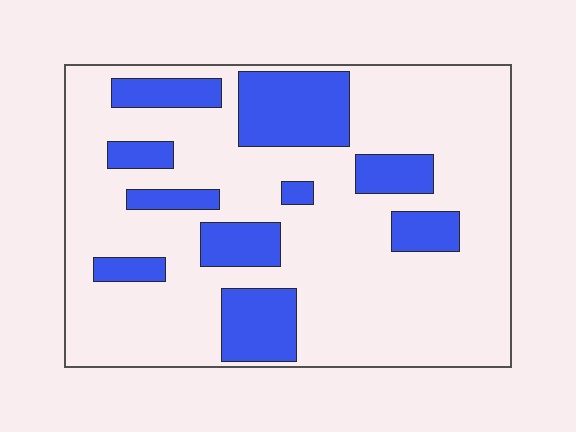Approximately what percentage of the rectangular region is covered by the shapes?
Approximately 25%.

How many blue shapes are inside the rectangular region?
10.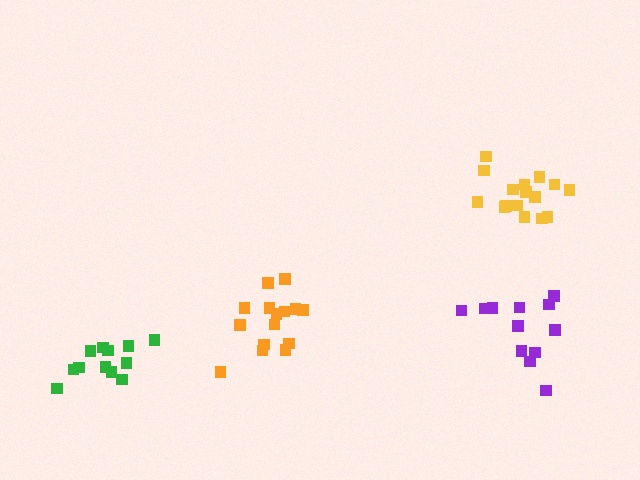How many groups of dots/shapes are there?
There are 4 groups.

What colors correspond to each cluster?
The clusters are colored: yellow, orange, purple, green.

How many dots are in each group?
Group 1: 17 dots, Group 2: 15 dots, Group 3: 12 dots, Group 4: 12 dots (56 total).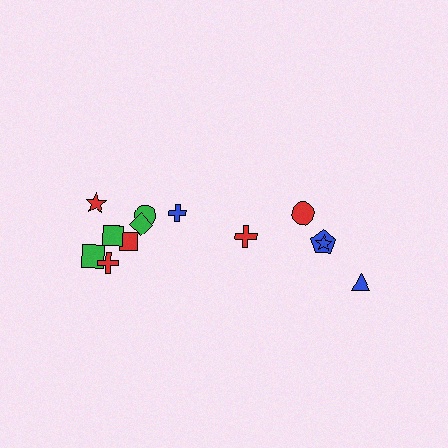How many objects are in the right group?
There are 5 objects.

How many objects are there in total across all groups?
There are 13 objects.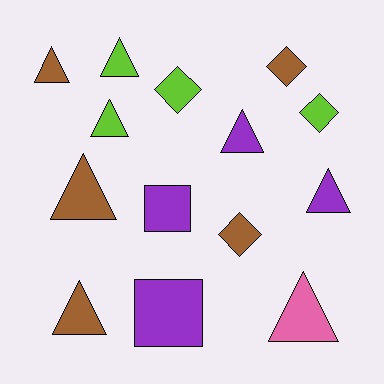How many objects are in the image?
There are 14 objects.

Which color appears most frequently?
Brown, with 5 objects.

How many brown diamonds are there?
There are 2 brown diamonds.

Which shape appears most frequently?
Triangle, with 8 objects.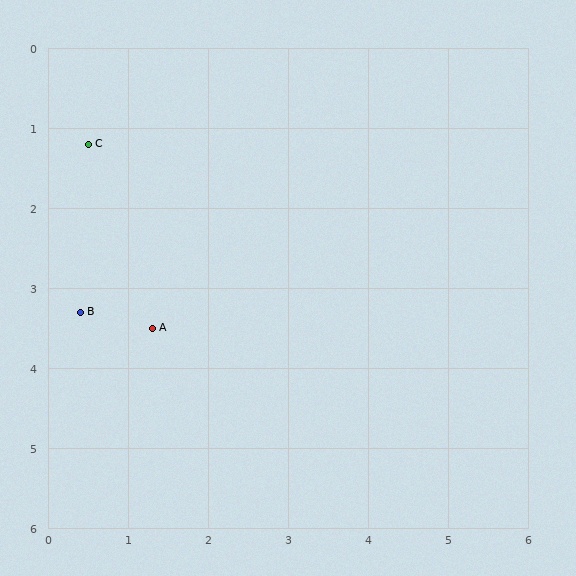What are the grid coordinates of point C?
Point C is at approximately (0.5, 1.2).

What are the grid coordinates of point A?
Point A is at approximately (1.3, 3.5).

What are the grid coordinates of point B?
Point B is at approximately (0.4, 3.3).